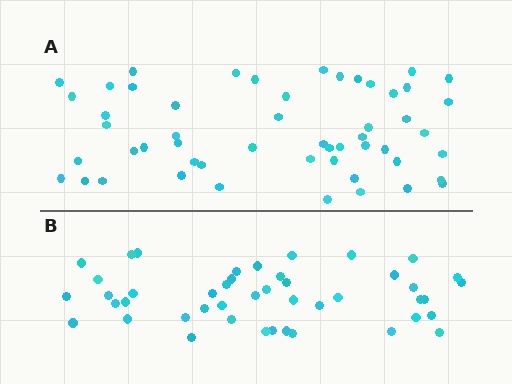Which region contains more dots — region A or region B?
Region A (the top region) has more dots.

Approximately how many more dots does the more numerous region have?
Region A has roughly 8 or so more dots than region B.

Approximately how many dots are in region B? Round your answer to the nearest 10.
About 40 dots. (The exact count is 45, which rounds to 40.)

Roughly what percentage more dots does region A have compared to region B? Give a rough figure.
About 20% more.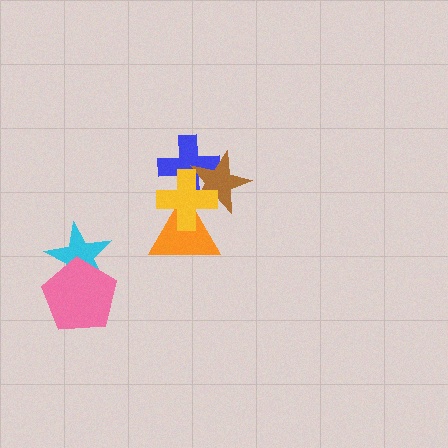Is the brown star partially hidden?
Yes, it is partially covered by another shape.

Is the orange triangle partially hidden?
Yes, it is partially covered by another shape.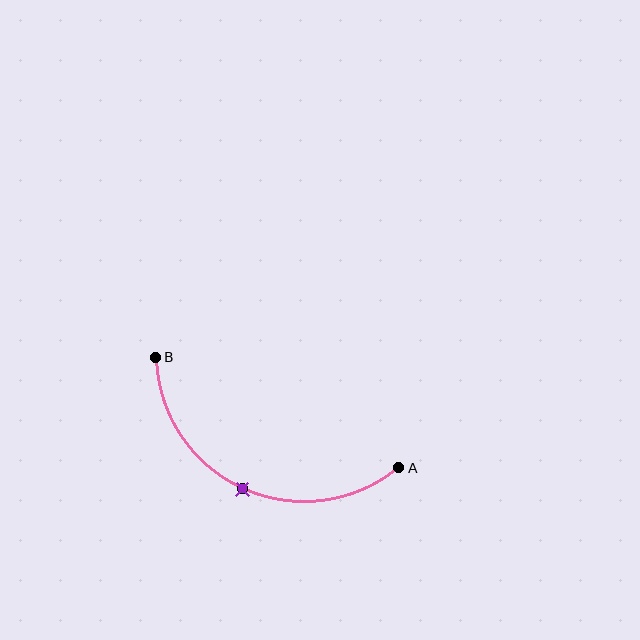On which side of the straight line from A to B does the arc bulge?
The arc bulges below the straight line connecting A and B.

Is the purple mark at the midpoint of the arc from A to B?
Yes. The purple mark lies on the arc at equal arc-length from both A and B — it is the arc midpoint.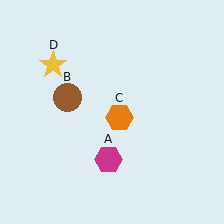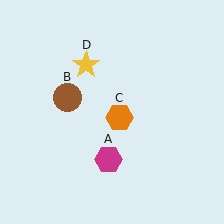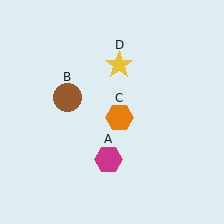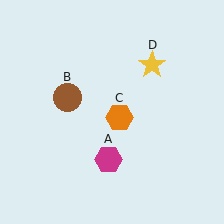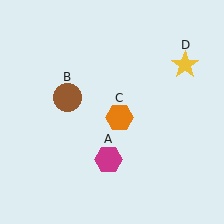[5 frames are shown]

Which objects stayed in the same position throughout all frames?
Magenta hexagon (object A) and brown circle (object B) and orange hexagon (object C) remained stationary.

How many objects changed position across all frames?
1 object changed position: yellow star (object D).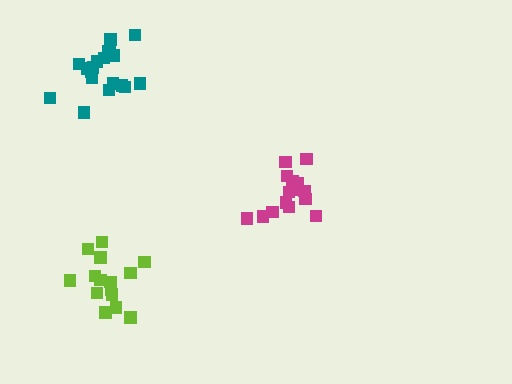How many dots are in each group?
Group 1: 15 dots, Group 2: 19 dots, Group 3: 15 dots (49 total).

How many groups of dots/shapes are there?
There are 3 groups.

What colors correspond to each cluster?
The clusters are colored: lime, teal, magenta.